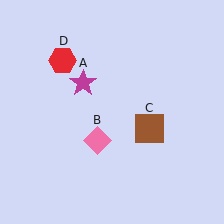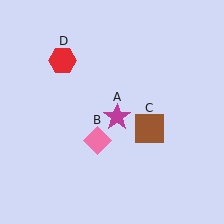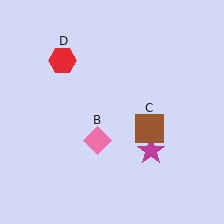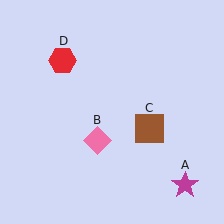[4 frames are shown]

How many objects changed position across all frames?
1 object changed position: magenta star (object A).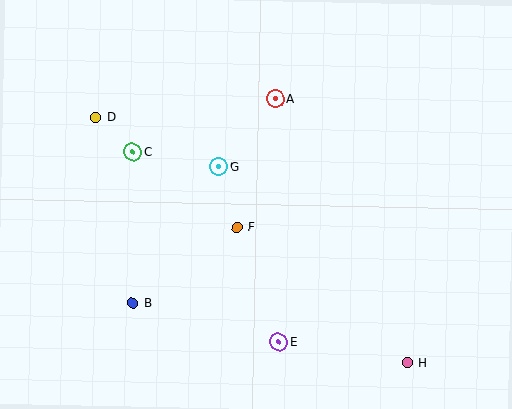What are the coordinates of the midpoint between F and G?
The midpoint between F and G is at (228, 197).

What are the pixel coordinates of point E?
Point E is at (279, 342).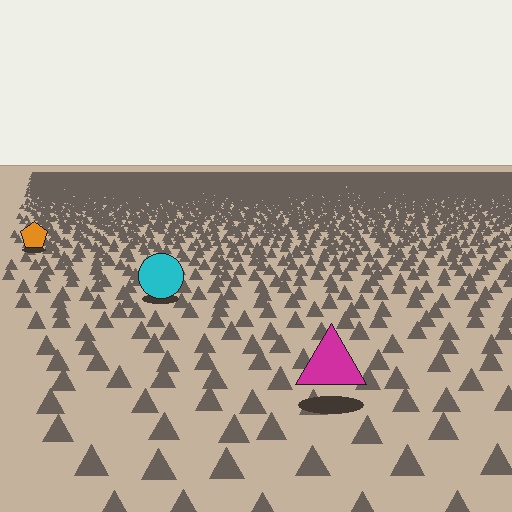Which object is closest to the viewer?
The magenta triangle is closest. The texture marks near it are larger and more spread out.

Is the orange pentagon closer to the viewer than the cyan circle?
No. The cyan circle is closer — you can tell from the texture gradient: the ground texture is coarser near it.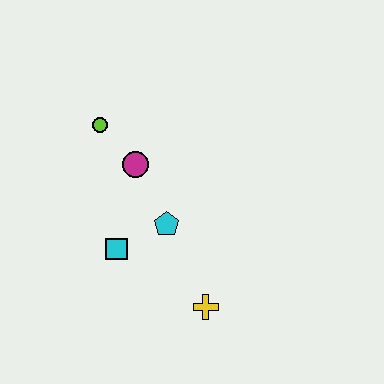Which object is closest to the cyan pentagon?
The cyan square is closest to the cyan pentagon.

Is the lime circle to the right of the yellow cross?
No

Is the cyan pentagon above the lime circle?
No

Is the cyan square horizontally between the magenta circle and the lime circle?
Yes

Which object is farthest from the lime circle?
The yellow cross is farthest from the lime circle.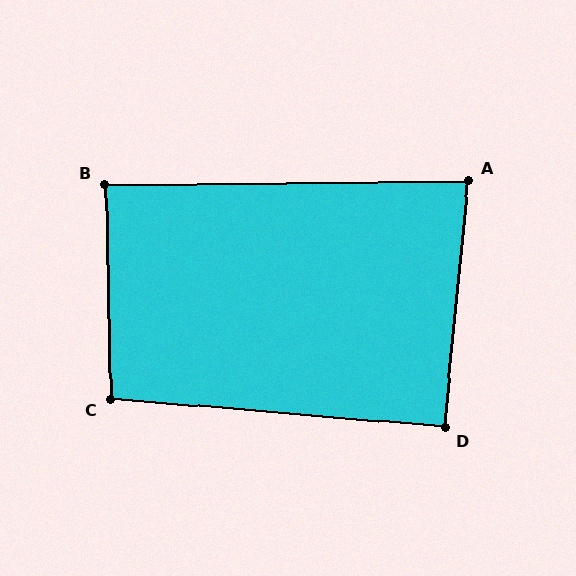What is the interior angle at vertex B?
Approximately 89 degrees (approximately right).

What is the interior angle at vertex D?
Approximately 91 degrees (approximately right).